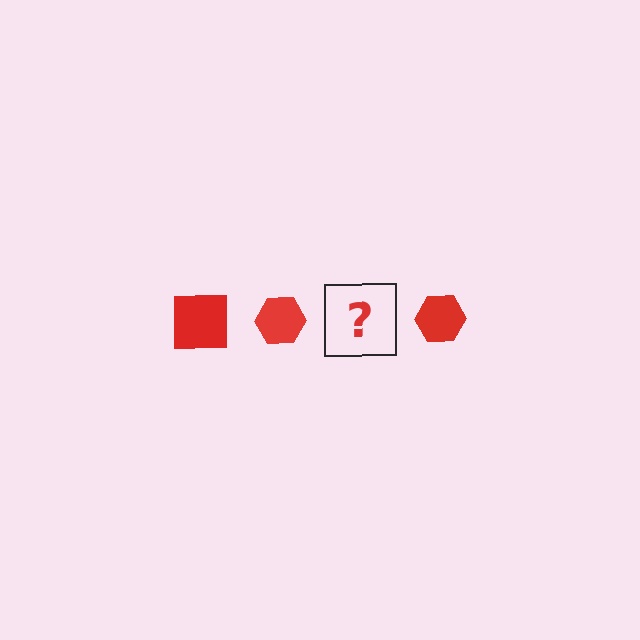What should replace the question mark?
The question mark should be replaced with a red square.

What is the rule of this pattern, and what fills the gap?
The rule is that the pattern cycles through square, hexagon shapes in red. The gap should be filled with a red square.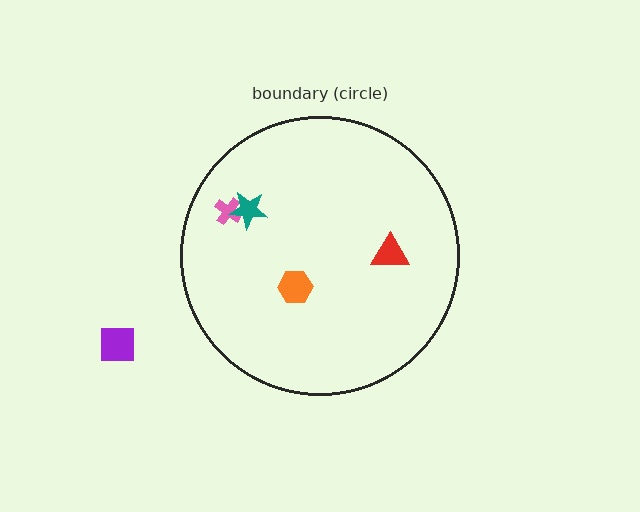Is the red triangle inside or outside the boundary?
Inside.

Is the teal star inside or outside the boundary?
Inside.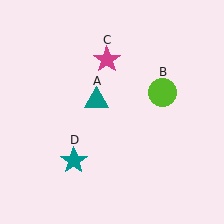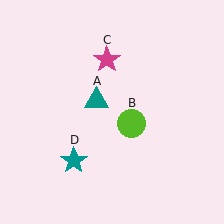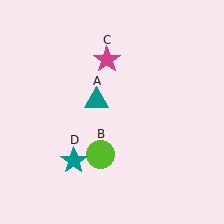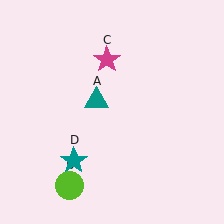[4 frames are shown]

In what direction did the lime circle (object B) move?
The lime circle (object B) moved down and to the left.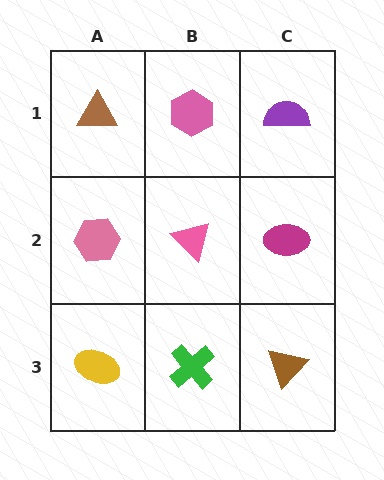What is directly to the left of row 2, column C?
A pink triangle.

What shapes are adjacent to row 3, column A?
A pink hexagon (row 2, column A), a green cross (row 3, column B).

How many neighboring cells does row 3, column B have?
3.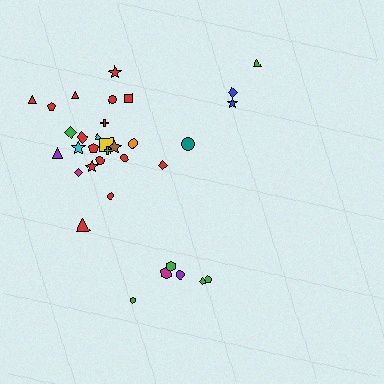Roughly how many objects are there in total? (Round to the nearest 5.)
Roughly 35 objects in total.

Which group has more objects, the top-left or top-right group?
The top-left group.